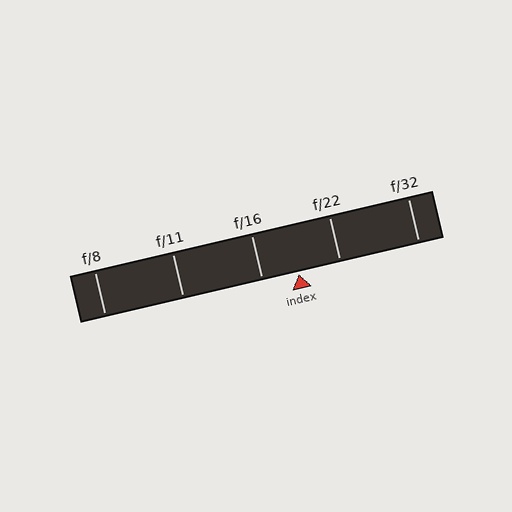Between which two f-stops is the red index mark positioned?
The index mark is between f/16 and f/22.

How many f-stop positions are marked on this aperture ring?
There are 5 f-stop positions marked.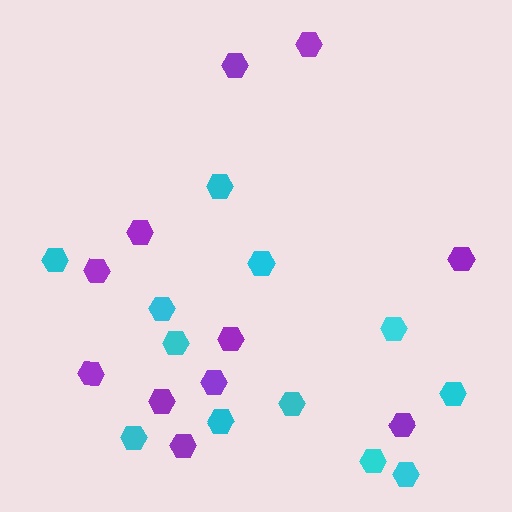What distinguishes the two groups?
There are 2 groups: one group of purple hexagons (11) and one group of cyan hexagons (12).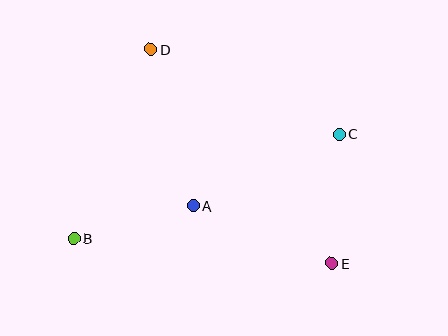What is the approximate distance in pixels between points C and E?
The distance between C and E is approximately 129 pixels.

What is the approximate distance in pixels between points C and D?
The distance between C and D is approximately 207 pixels.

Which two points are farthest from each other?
Points B and C are farthest from each other.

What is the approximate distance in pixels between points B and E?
The distance between B and E is approximately 259 pixels.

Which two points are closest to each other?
Points A and B are closest to each other.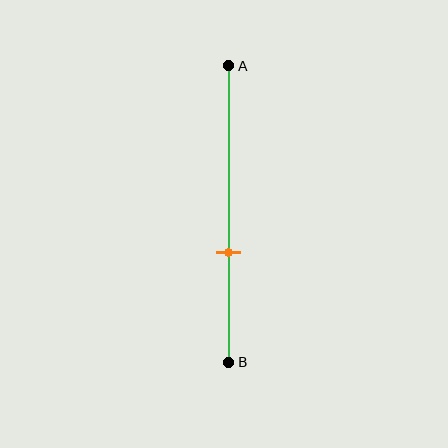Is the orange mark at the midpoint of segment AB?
No, the mark is at about 65% from A, not at the 50% midpoint.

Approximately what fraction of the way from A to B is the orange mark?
The orange mark is approximately 65% of the way from A to B.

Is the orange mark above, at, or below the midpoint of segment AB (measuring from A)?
The orange mark is below the midpoint of segment AB.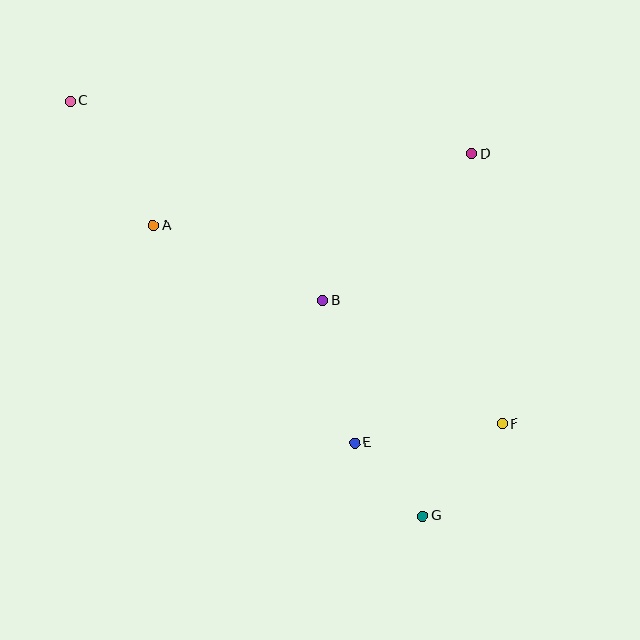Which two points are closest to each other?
Points E and G are closest to each other.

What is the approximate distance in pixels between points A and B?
The distance between A and B is approximately 185 pixels.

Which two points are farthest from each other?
Points C and G are farthest from each other.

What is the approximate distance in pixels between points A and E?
The distance between A and E is approximately 296 pixels.